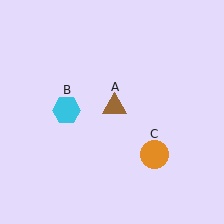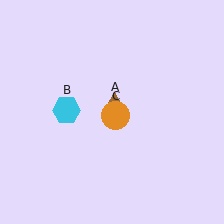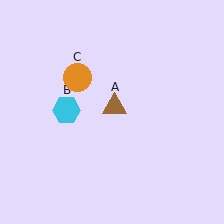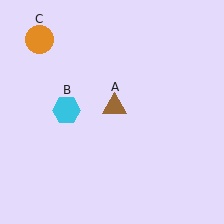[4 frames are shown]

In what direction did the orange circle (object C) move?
The orange circle (object C) moved up and to the left.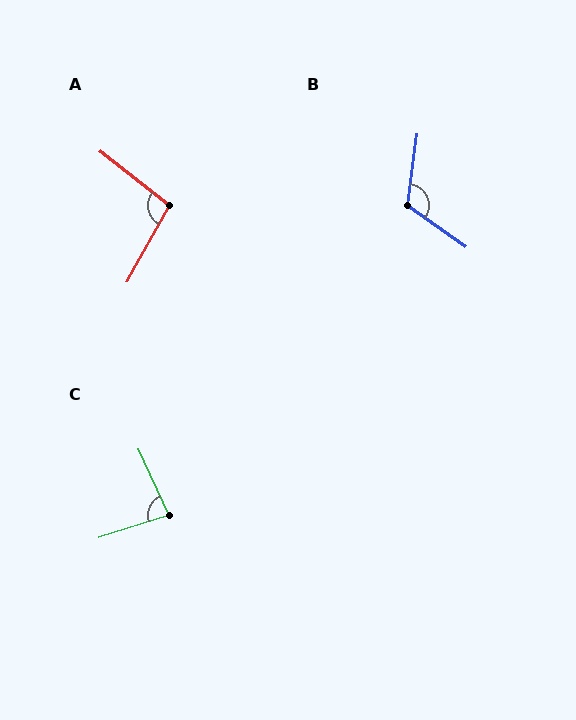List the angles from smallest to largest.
C (83°), A (99°), B (118°).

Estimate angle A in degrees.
Approximately 99 degrees.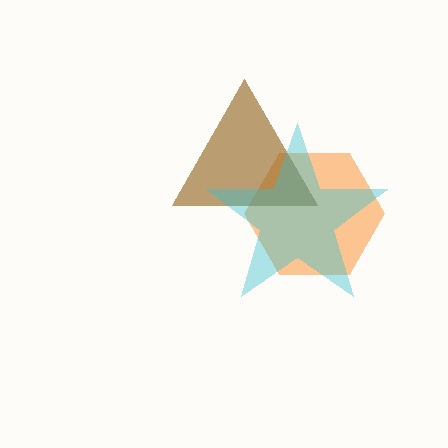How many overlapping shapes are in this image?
There are 3 overlapping shapes in the image.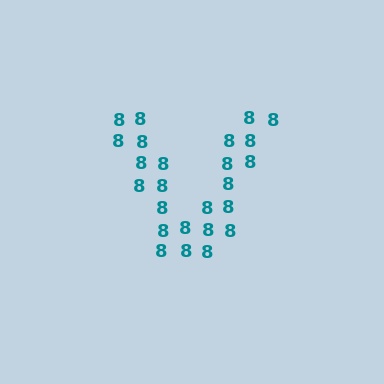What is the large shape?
The large shape is the letter V.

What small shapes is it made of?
It is made of small digit 8's.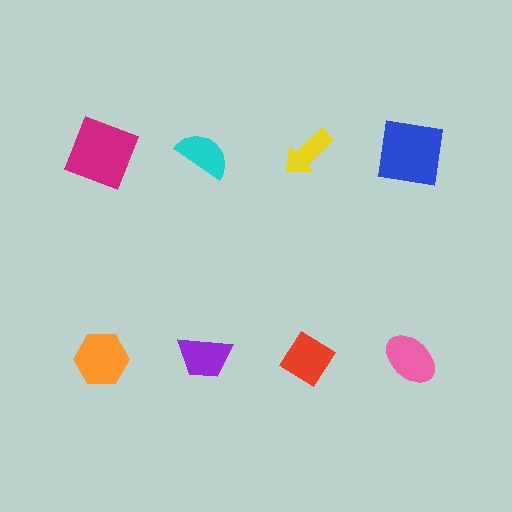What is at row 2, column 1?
An orange hexagon.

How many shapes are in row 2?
4 shapes.